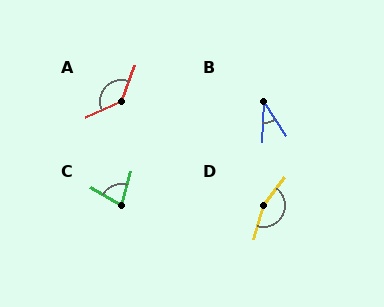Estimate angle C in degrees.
Approximately 75 degrees.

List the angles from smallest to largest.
B (36°), C (75°), A (135°), D (157°).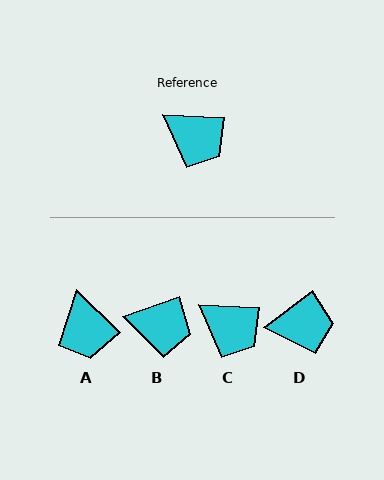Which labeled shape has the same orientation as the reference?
C.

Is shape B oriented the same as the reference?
No, it is off by about 22 degrees.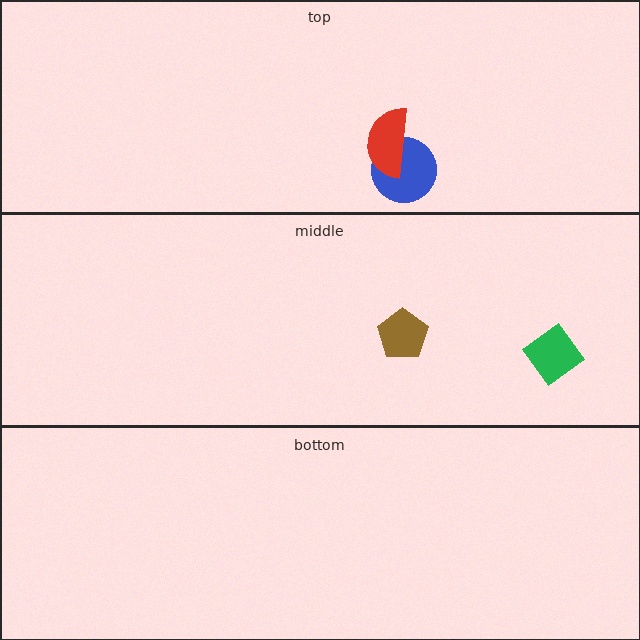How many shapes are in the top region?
2.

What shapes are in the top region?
The blue circle, the red semicircle.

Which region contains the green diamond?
The middle region.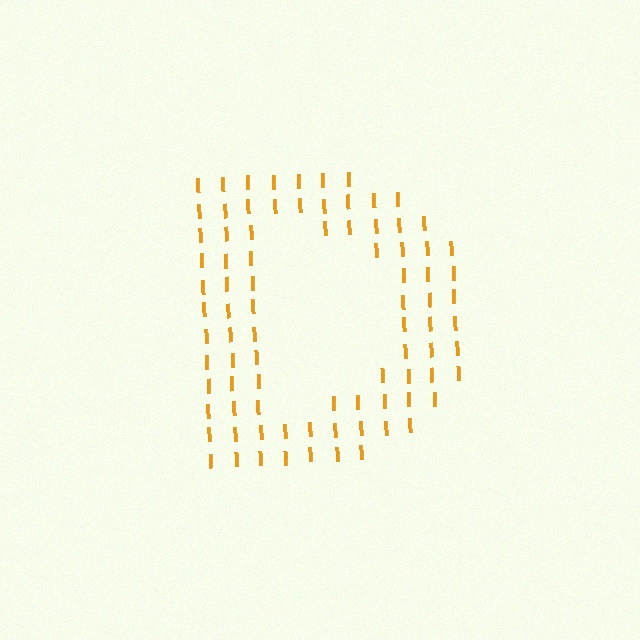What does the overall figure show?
The overall figure shows the letter D.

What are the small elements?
The small elements are letter I's.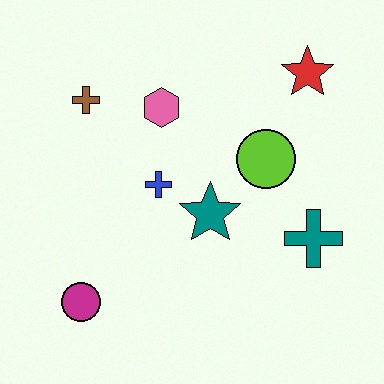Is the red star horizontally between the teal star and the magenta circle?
No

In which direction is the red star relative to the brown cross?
The red star is to the right of the brown cross.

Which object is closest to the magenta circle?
The blue cross is closest to the magenta circle.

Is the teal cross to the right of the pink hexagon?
Yes